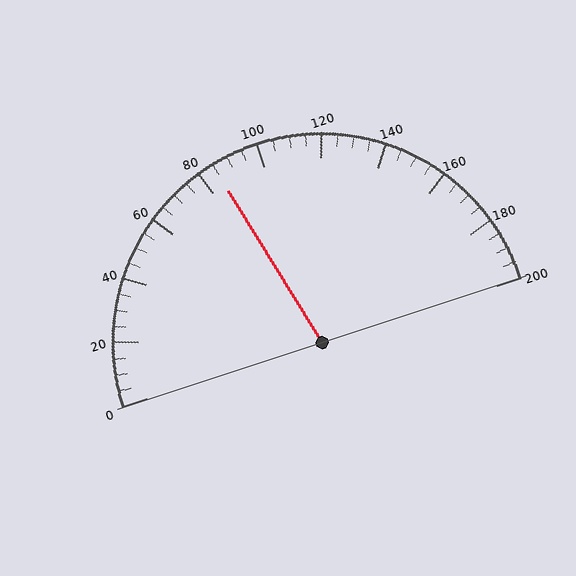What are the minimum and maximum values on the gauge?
The gauge ranges from 0 to 200.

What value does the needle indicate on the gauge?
The needle indicates approximately 85.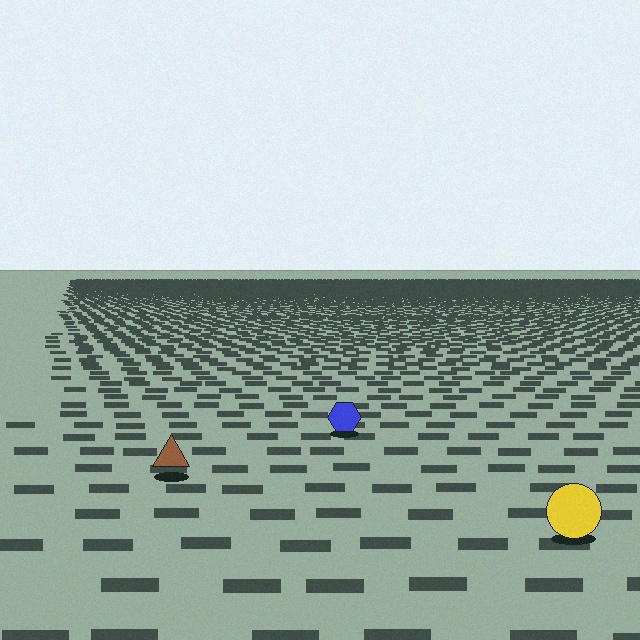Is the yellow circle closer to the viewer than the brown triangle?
Yes. The yellow circle is closer — you can tell from the texture gradient: the ground texture is coarser near it.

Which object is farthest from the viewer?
The blue hexagon is farthest from the viewer. It appears smaller and the ground texture around it is denser.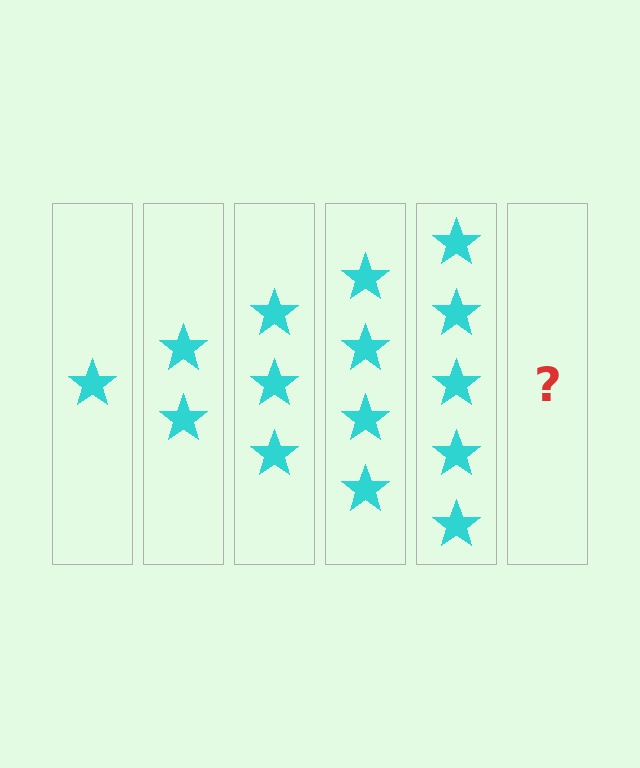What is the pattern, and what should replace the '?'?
The pattern is that each step adds one more star. The '?' should be 6 stars.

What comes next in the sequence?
The next element should be 6 stars.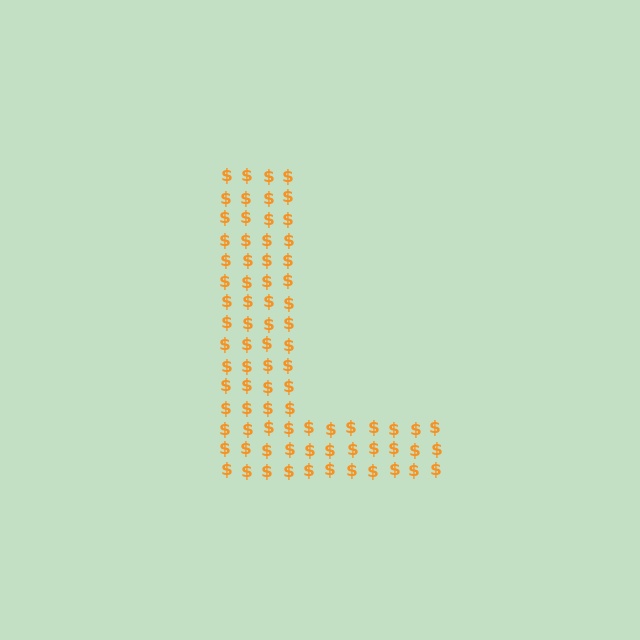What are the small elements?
The small elements are dollar signs.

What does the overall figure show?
The overall figure shows the letter L.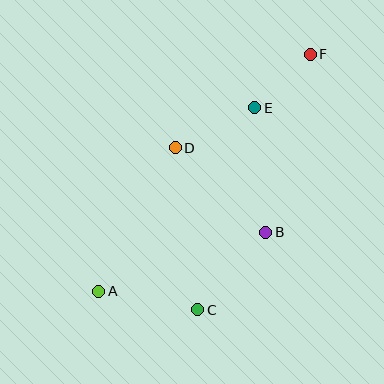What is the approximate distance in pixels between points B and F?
The distance between B and F is approximately 184 pixels.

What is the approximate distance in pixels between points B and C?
The distance between B and C is approximately 103 pixels.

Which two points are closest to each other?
Points E and F are closest to each other.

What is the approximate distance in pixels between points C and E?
The distance between C and E is approximately 210 pixels.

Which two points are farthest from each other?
Points A and F are farthest from each other.